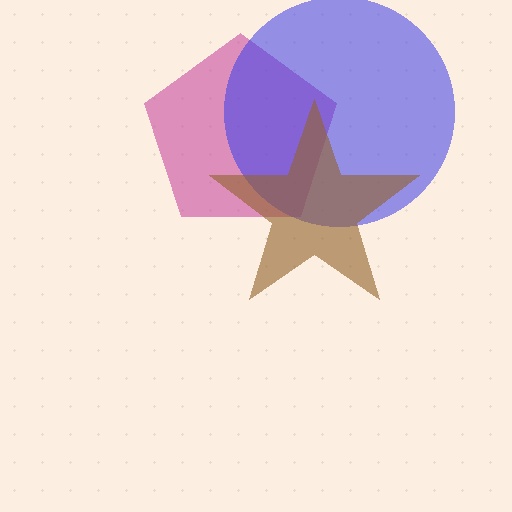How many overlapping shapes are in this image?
There are 3 overlapping shapes in the image.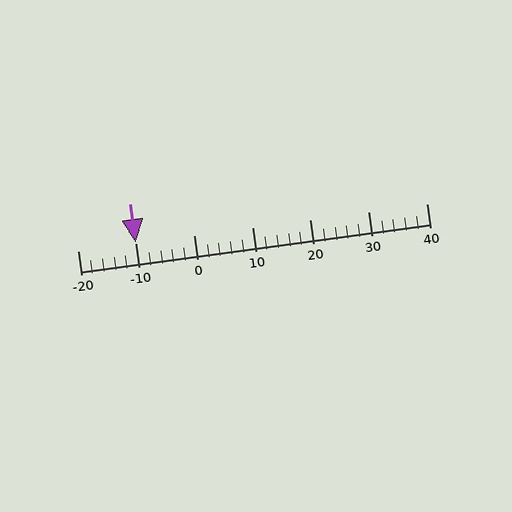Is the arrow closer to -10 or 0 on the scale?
The arrow is closer to -10.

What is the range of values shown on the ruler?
The ruler shows values from -20 to 40.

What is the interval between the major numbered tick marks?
The major tick marks are spaced 10 units apart.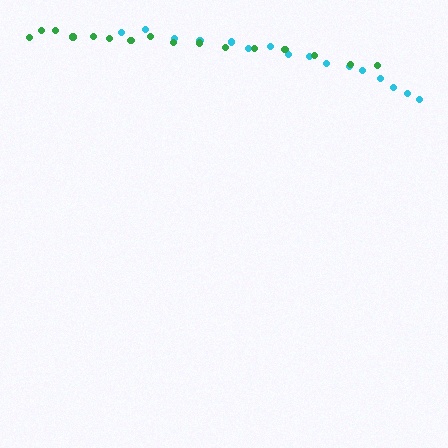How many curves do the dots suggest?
There are 2 distinct paths.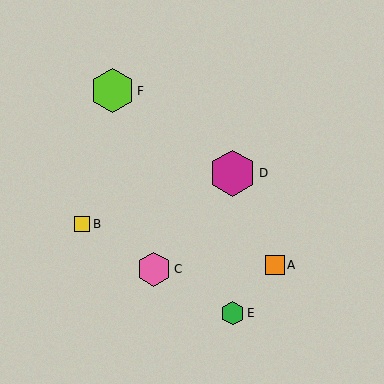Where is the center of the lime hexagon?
The center of the lime hexagon is at (113, 91).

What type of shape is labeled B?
Shape B is a yellow square.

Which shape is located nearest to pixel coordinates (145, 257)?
The pink hexagon (labeled C) at (154, 269) is nearest to that location.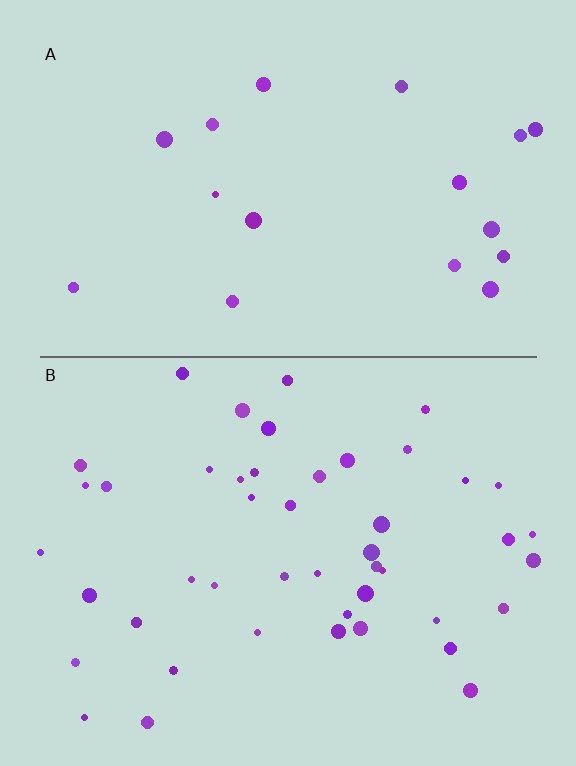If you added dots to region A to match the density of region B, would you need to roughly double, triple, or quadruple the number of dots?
Approximately triple.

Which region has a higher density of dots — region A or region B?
B (the bottom).